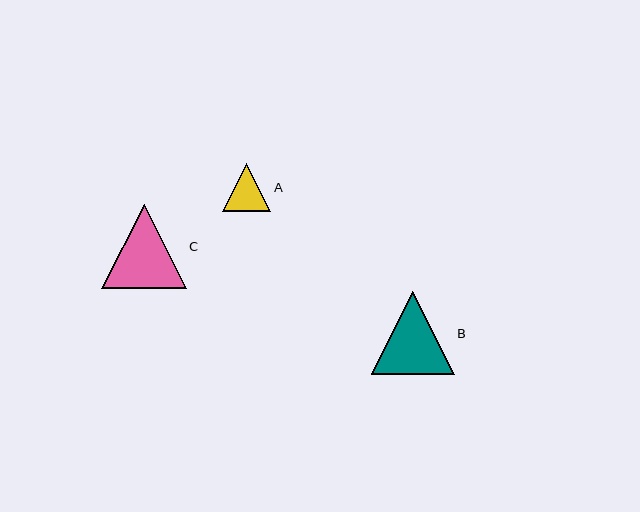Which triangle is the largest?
Triangle C is the largest with a size of approximately 84 pixels.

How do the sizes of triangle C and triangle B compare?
Triangle C and triangle B are approximately the same size.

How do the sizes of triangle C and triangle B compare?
Triangle C and triangle B are approximately the same size.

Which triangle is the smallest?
Triangle A is the smallest with a size of approximately 48 pixels.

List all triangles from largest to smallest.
From largest to smallest: C, B, A.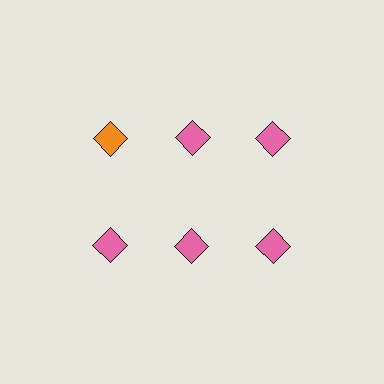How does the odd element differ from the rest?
It has a different color: orange instead of pink.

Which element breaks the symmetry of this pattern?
The orange diamond in the top row, leftmost column breaks the symmetry. All other shapes are pink diamonds.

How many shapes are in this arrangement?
There are 6 shapes arranged in a grid pattern.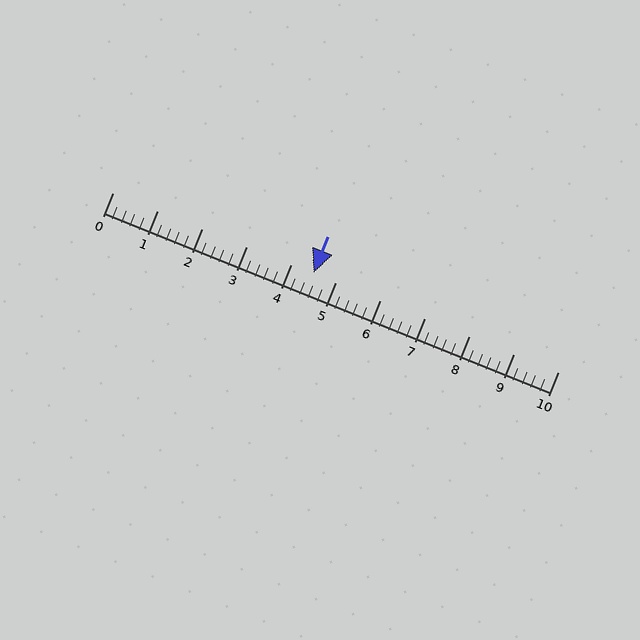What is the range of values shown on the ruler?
The ruler shows values from 0 to 10.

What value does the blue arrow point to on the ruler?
The blue arrow points to approximately 4.5.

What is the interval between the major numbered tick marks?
The major tick marks are spaced 1 units apart.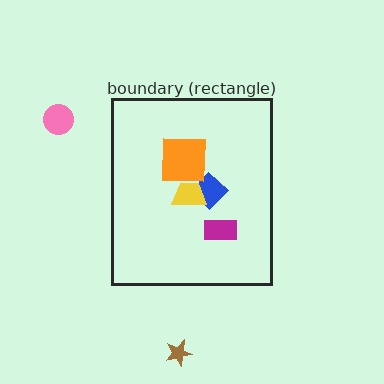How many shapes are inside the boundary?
4 inside, 2 outside.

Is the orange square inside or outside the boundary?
Inside.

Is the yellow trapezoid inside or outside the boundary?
Inside.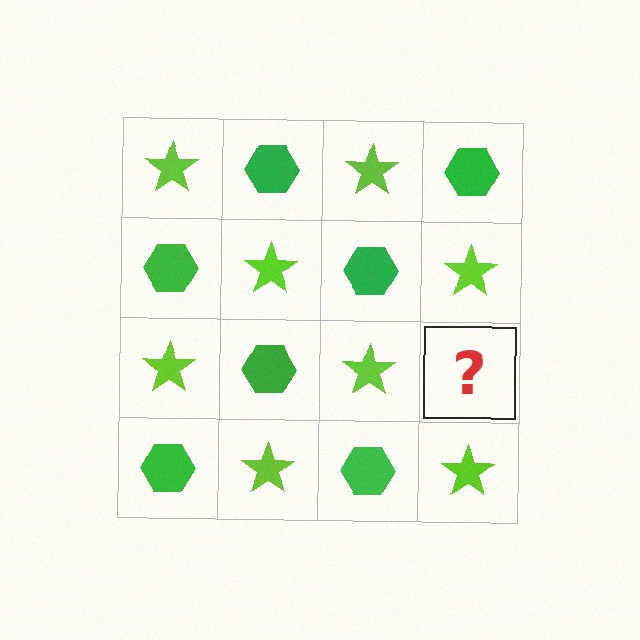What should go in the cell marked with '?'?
The missing cell should contain a green hexagon.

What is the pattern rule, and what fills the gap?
The rule is that it alternates lime star and green hexagon in a checkerboard pattern. The gap should be filled with a green hexagon.